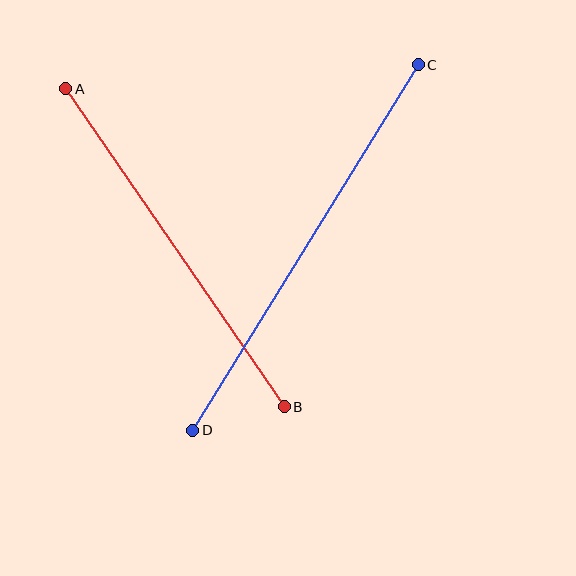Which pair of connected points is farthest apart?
Points C and D are farthest apart.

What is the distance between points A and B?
The distance is approximately 386 pixels.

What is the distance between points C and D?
The distance is approximately 429 pixels.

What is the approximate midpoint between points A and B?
The midpoint is at approximately (175, 248) pixels.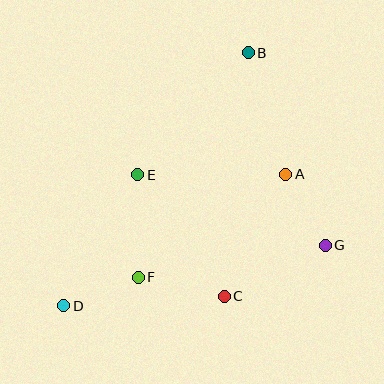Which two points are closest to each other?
Points D and F are closest to each other.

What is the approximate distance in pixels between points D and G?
The distance between D and G is approximately 268 pixels.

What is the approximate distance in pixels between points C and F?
The distance between C and F is approximately 88 pixels.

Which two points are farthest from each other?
Points B and D are farthest from each other.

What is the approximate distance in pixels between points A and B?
The distance between A and B is approximately 127 pixels.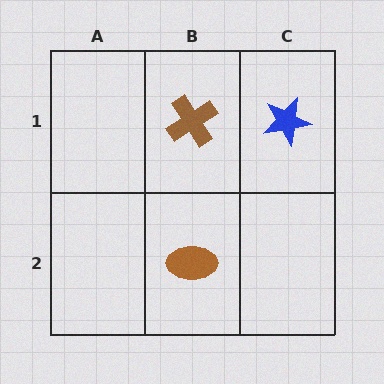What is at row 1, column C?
A blue star.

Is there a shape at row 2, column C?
No, that cell is empty.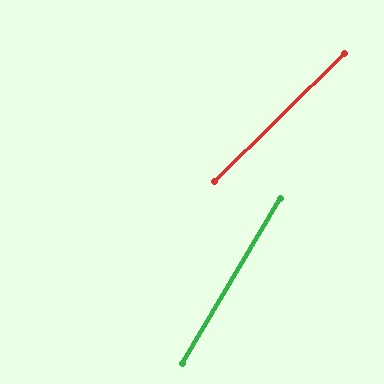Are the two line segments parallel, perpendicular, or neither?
Neither parallel nor perpendicular — they differ by about 15°.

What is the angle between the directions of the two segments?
Approximately 15 degrees.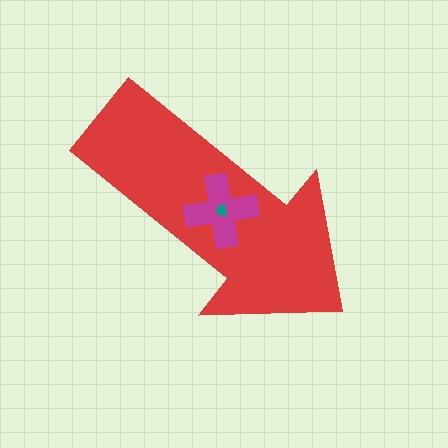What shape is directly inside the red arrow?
The magenta cross.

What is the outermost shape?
The red arrow.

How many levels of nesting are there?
3.